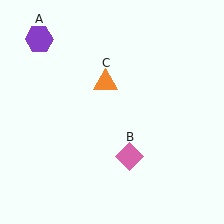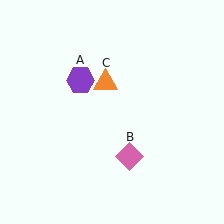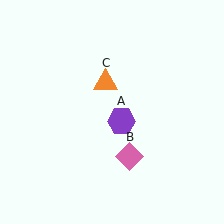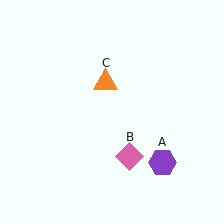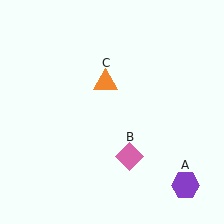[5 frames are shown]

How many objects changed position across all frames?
1 object changed position: purple hexagon (object A).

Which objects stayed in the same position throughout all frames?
Pink diamond (object B) and orange triangle (object C) remained stationary.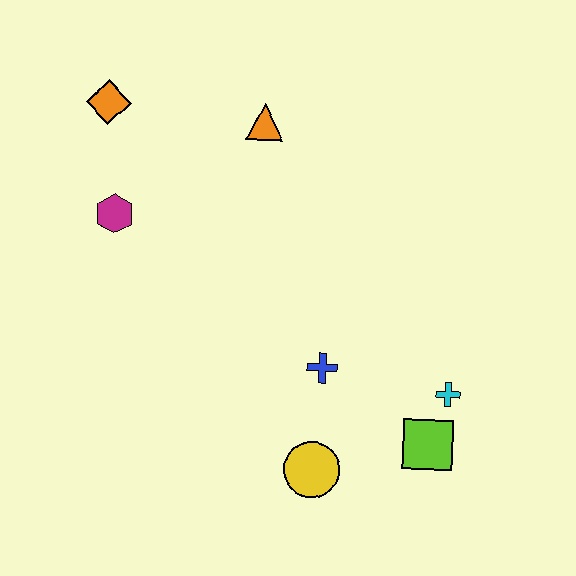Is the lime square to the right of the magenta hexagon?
Yes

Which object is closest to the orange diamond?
The magenta hexagon is closest to the orange diamond.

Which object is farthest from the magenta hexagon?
The lime square is farthest from the magenta hexagon.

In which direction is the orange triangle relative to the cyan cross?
The orange triangle is above the cyan cross.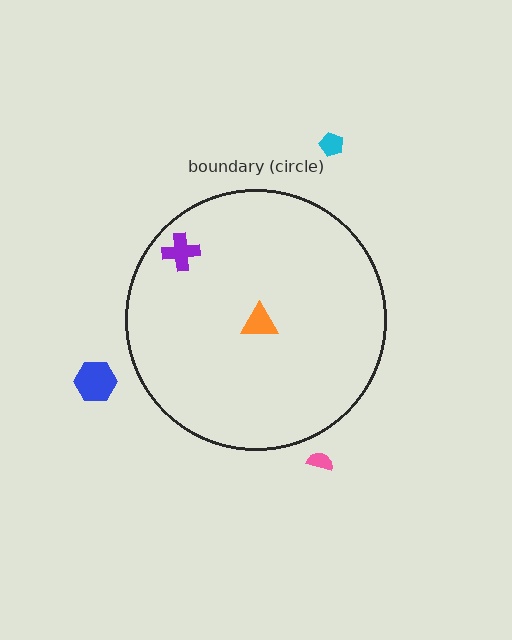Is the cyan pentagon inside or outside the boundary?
Outside.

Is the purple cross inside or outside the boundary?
Inside.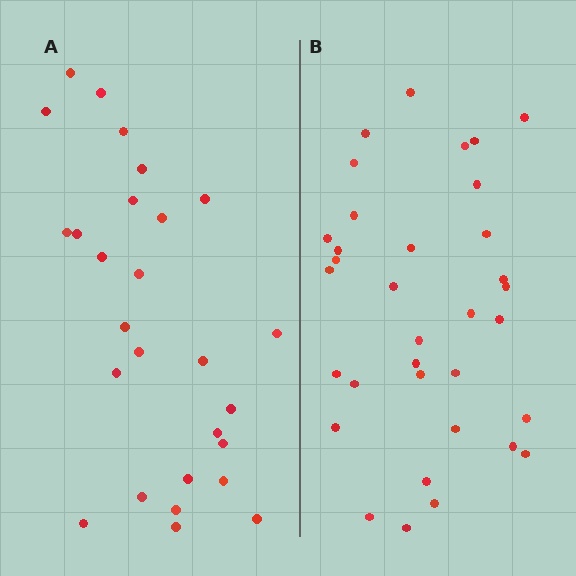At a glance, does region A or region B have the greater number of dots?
Region B (the right region) has more dots.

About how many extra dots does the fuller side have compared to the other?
Region B has roughly 8 or so more dots than region A.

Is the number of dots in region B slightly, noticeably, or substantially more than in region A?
Region B has noticeably more, but not dramatically so. The ratio is roughly 1.3 to 1.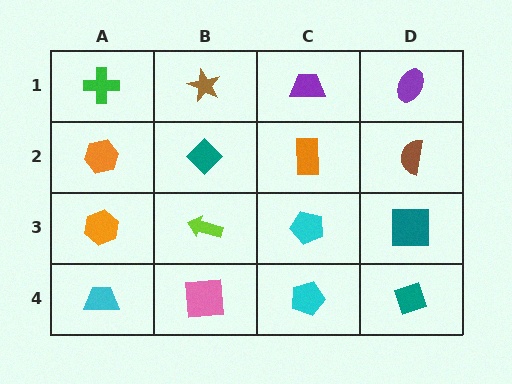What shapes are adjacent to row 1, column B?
A teal diamond (row 2, column B), a green cross (row 1, column A), a purple trapezoid (row 1, column C).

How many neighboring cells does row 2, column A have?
3.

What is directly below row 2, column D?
A teal square.